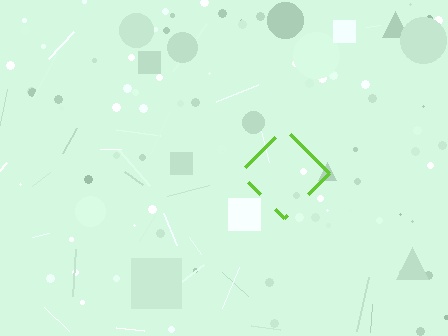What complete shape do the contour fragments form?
The contour fragments form a diamond.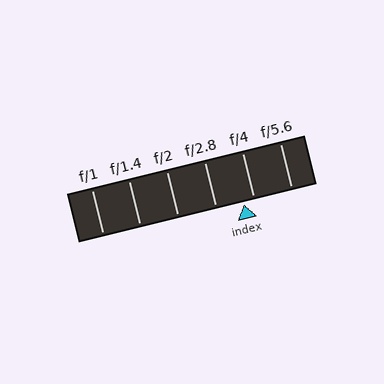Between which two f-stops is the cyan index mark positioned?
The index mark is between f/2.8 and f/4.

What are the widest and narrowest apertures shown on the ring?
The widest aperture shown is f/1 and the narrowest is f/5.6.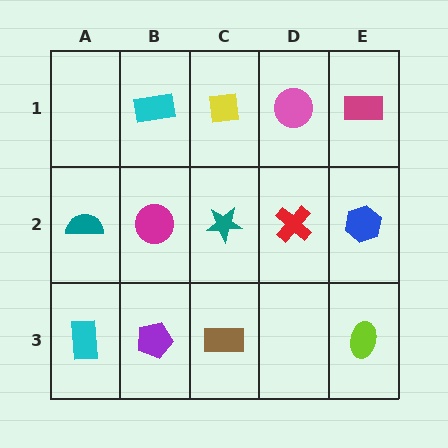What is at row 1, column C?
A yellow square.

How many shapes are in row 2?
5 shapes.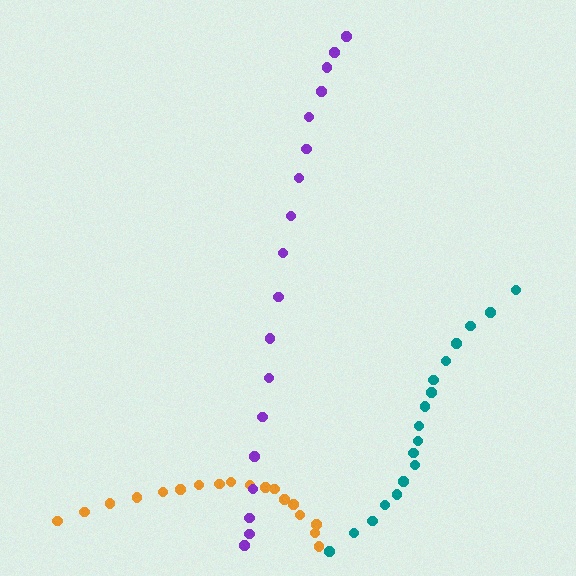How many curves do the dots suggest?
There are 3 distinct paths.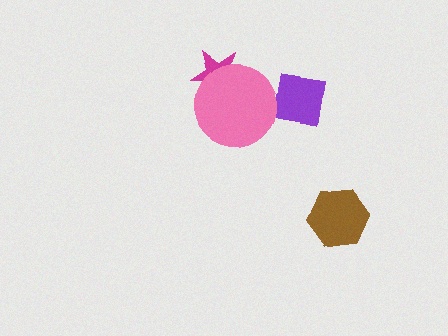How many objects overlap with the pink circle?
2 objects overlap with the pink circle.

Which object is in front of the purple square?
The pink circle is in front of the purple square.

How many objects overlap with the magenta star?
1 object overlaps with the magenta star.